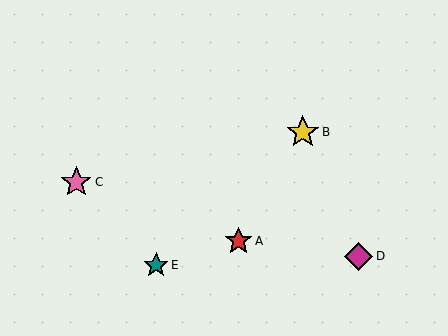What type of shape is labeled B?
Shape B is a yellow star.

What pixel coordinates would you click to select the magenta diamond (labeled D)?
Click at (359, 256) to select the magenta diamond D.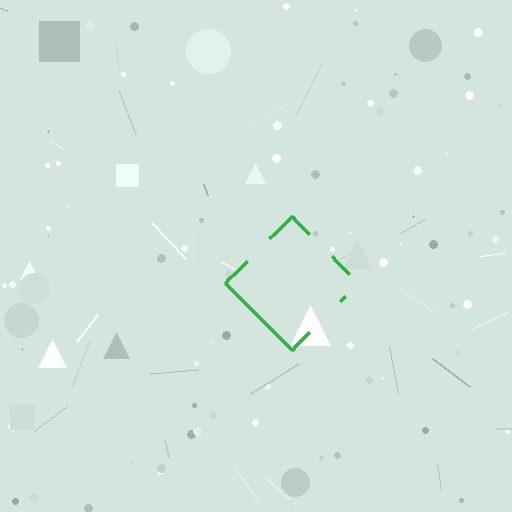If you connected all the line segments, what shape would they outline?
They would outline a diamond.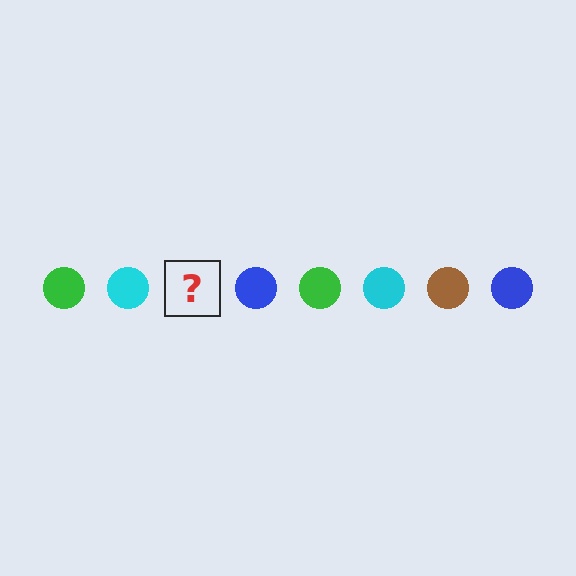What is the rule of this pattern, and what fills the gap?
The rule is that the pattern cycles through green, cyan, brown, blue circles. The gap should be filled with a brown circle.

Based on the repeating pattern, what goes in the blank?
The blank should be a brown circle.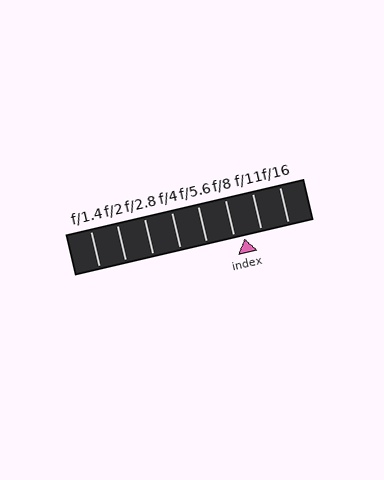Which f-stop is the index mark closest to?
The index mark is closest to f/8.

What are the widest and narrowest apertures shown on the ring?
The widest aperture shown is f/1.4 and the narrowest is f/16.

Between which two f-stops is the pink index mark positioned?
The index mark is between f/8 and f/11.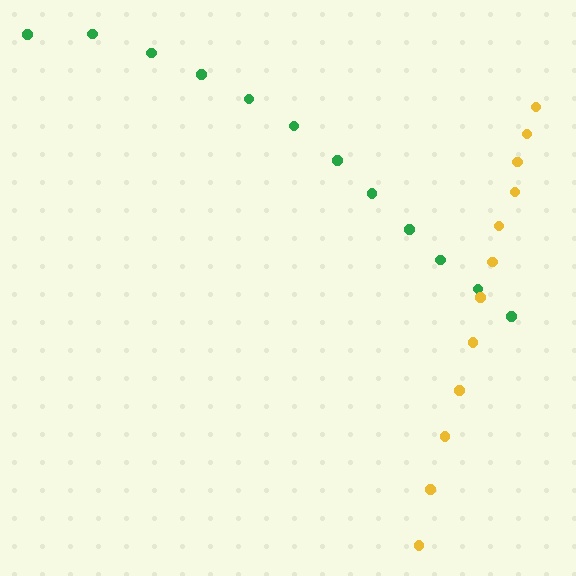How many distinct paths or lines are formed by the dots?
There are 2 distinct paths.